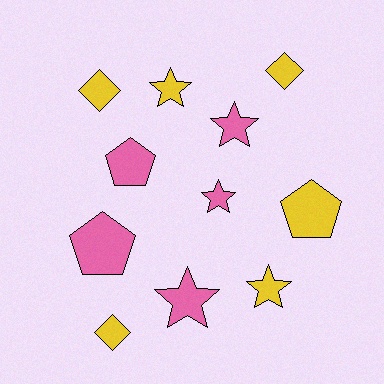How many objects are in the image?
There are 11 objects.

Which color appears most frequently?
Yellow, with 6 objects.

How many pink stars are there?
There are 3 pink stars.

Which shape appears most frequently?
Star, with 5 objects.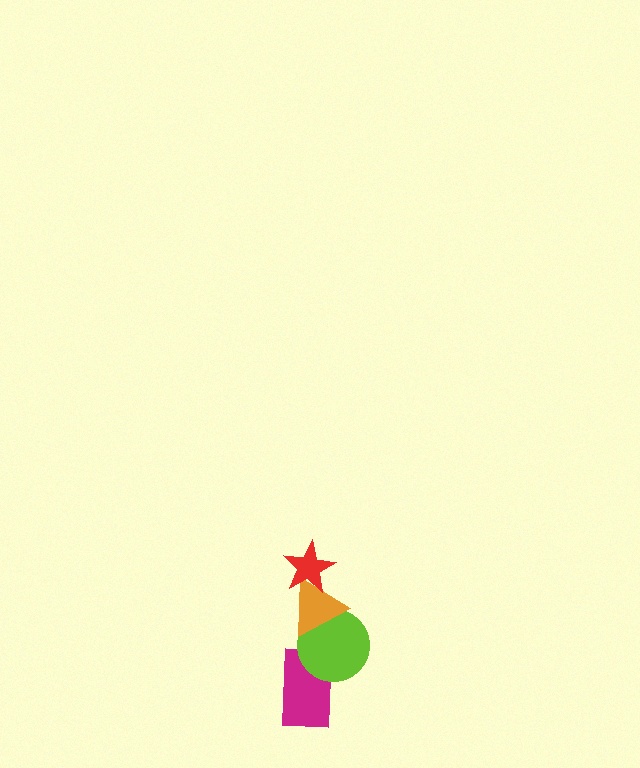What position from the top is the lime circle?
The lime circle is 3rd from the top.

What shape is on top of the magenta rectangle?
The lime circle is on top of the magenta rectangle.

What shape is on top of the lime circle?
The orange triangle is on top of the lime circle.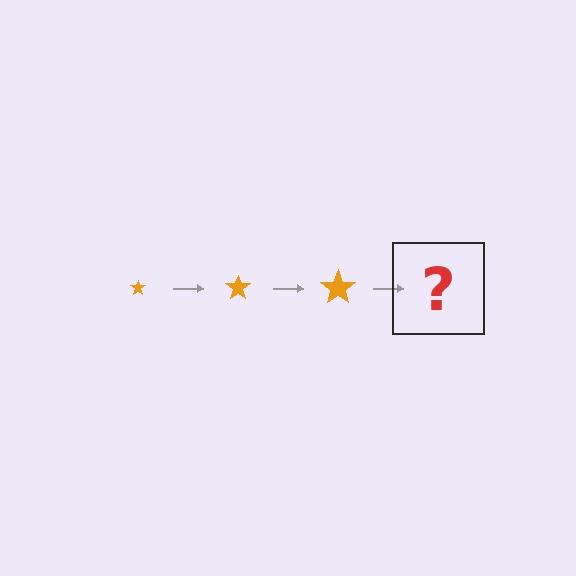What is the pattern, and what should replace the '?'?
The pattern is that the star gets progressively larger each step. The '?' should be an orange star, larger than the previous one.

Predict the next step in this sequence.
The next step is an orange star, larger than the previous one.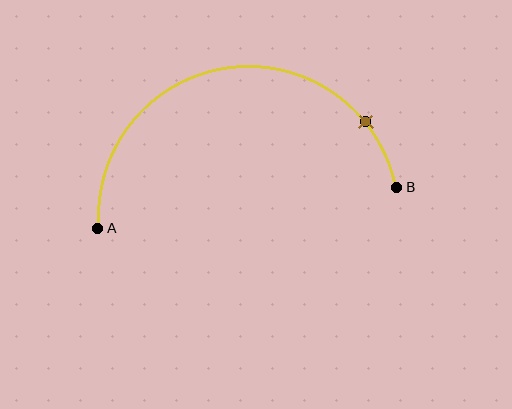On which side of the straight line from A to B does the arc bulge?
The arc bulges above the straight line connecting A and B.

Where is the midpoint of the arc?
The arc midpoint is the point on the curve farthest from the straight line joining A and B. It sits above that line.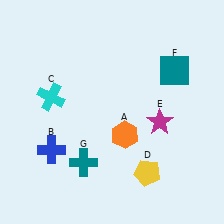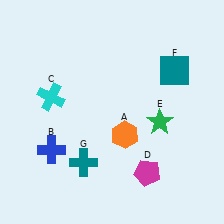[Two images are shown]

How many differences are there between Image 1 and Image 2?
There are 2 differences between the two images.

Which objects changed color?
D changed from yellow to magenta. E changed from magenta to green.